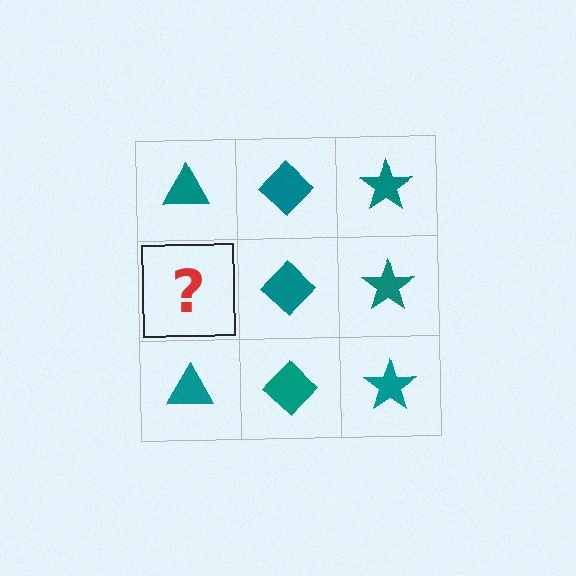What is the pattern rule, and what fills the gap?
The rule is that each column has a consistent shape. The gap should be filled with a teal triangle.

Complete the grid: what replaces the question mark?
The question mark should be replaced with a teal triangle.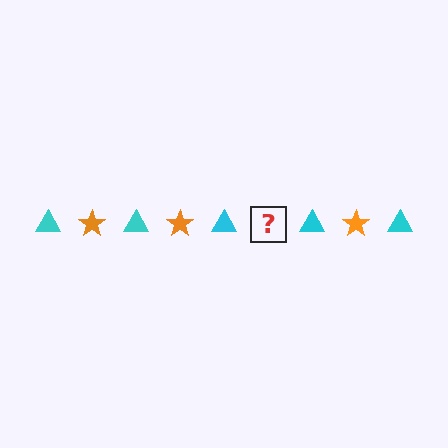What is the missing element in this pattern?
The missing element is an orange star.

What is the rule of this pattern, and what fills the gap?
The rule is that the pattern alternates between cyan triangle and orange star. The gap should be filled with an orange star.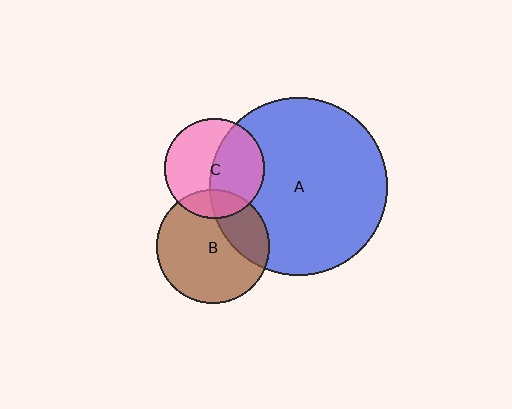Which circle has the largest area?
Circle A (blue).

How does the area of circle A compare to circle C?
Approximately 3.1 times.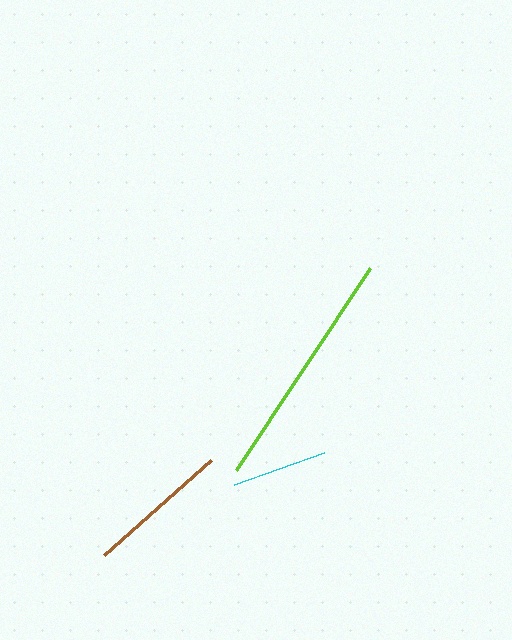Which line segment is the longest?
The lime line is the longest at approximately 242 pixels.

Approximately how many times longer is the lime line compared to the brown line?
The lime line is approximately 1.7 times the length of the brown line.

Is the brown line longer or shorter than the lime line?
The lime line is longer than the brown line.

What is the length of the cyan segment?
The cyan segment is approximately 96 pixels long.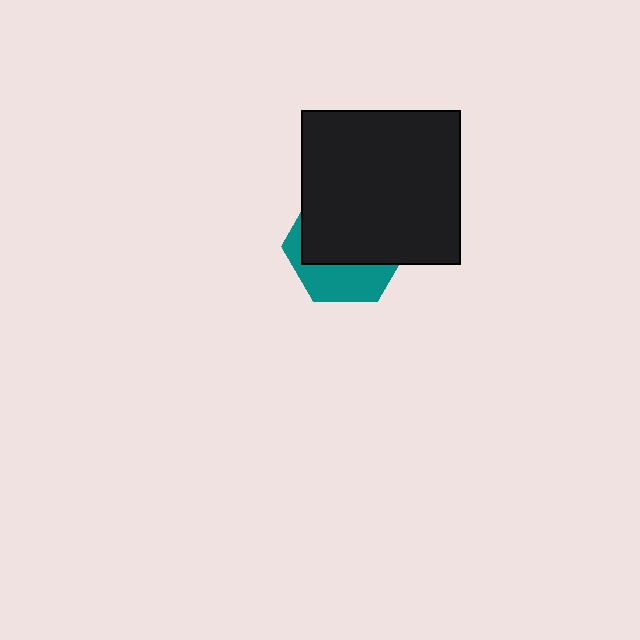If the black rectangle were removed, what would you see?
You would see the complete teal hexagon.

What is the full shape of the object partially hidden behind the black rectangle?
The partially hidden object is a teal hexagon.